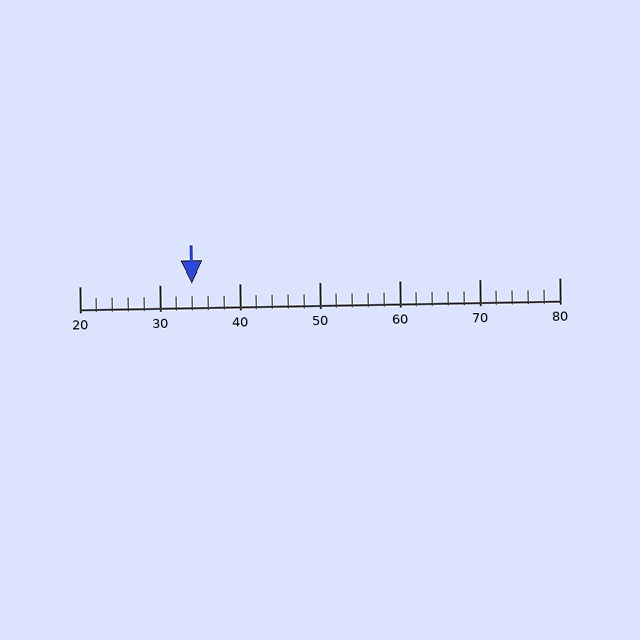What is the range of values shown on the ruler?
The ruler shows values from 20 to 80.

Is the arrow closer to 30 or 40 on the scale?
The arrow is closer to 30.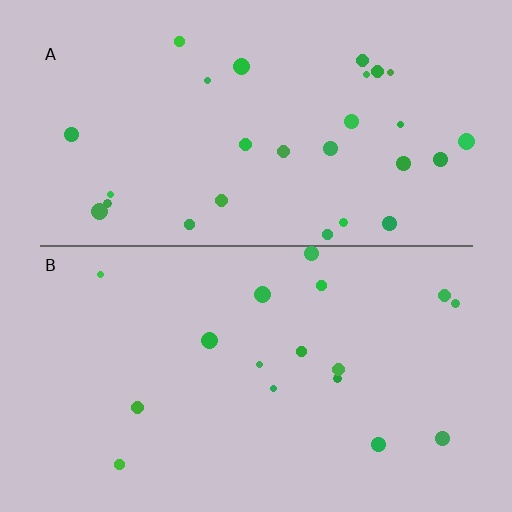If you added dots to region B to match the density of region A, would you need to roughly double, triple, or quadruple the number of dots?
Approximately double.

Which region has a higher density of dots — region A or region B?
A (the top).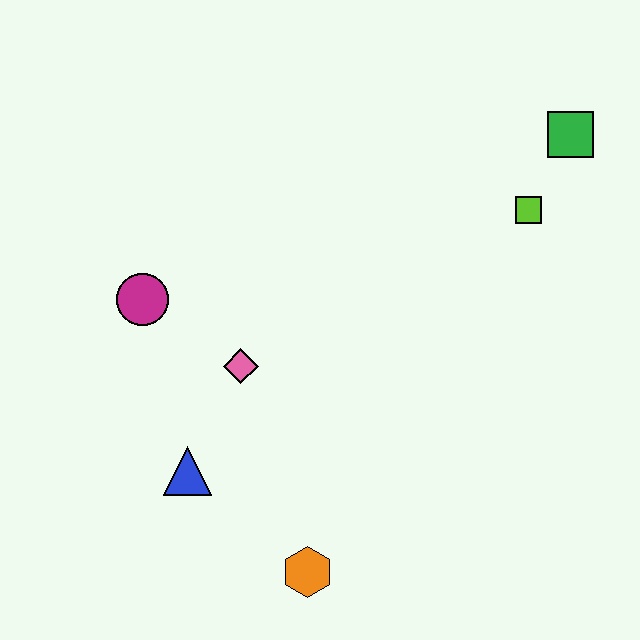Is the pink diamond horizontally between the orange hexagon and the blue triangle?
Yes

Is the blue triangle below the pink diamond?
Yes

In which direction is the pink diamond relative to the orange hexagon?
The pink diamond is above the orange hexagon.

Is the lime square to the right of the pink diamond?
Yes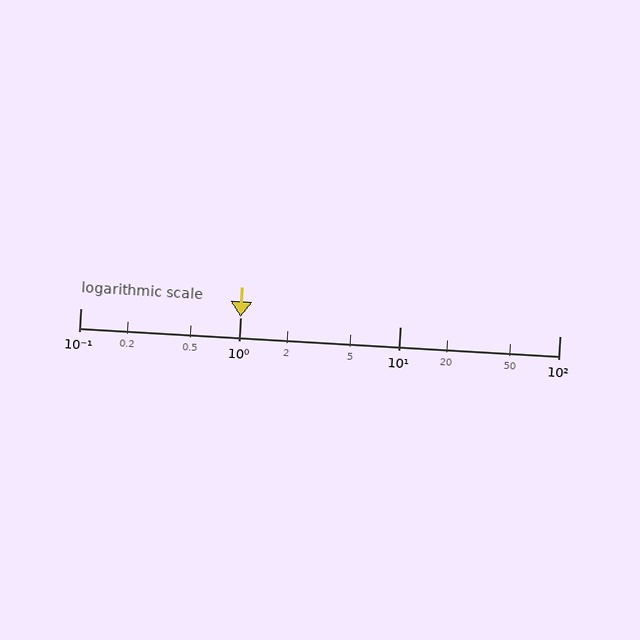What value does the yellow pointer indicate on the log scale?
The pointer indicates approximately 1.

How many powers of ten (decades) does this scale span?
The scale spans 3 decades, from 0.1 to 100.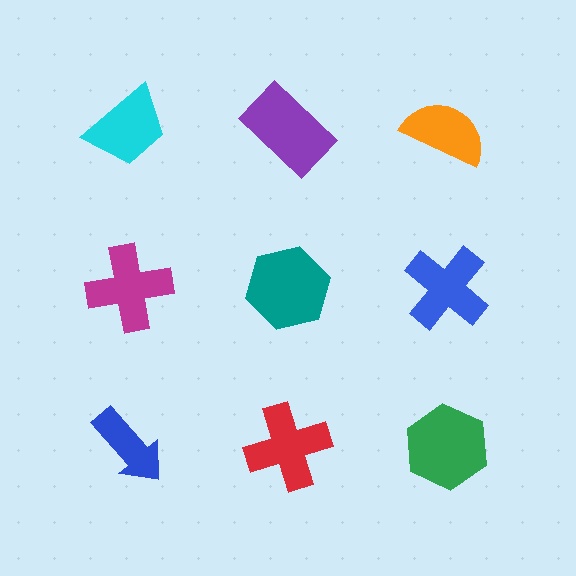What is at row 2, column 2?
A teal hexagon.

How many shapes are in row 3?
3 shapes.